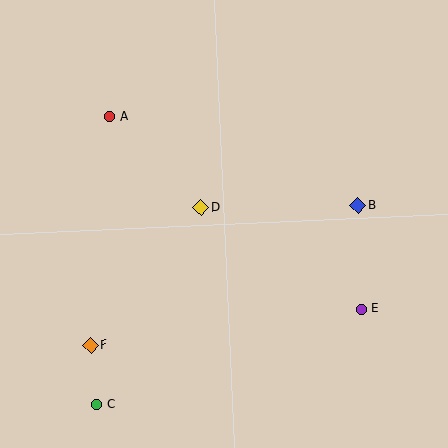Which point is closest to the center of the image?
Point D at (201, 208) is closest to the center.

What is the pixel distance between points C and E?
The distance between C and E is 281 pixels.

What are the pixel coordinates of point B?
Point B is at (358, 206).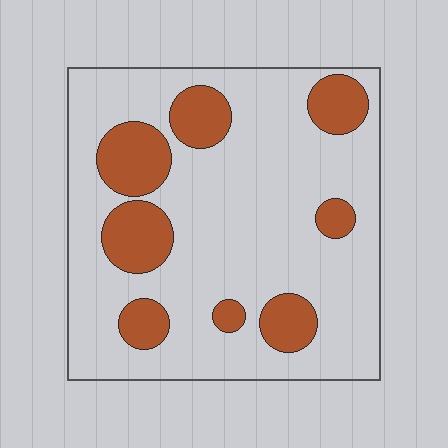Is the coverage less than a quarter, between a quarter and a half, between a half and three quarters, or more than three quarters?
Less than a quarter.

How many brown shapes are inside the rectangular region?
8.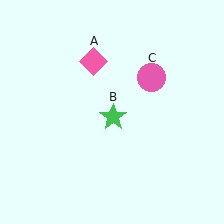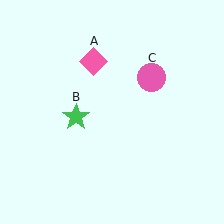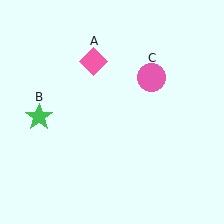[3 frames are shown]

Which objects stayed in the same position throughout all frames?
Pink diamond (object A) and pink circle (object C) remained stationary.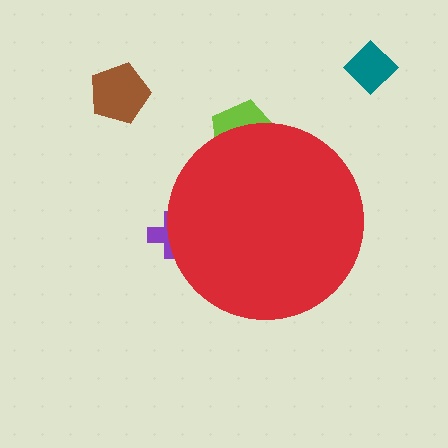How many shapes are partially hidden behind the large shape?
2 shapes are partially hidden.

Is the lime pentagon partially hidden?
Yes, the lime pentagon is partially hidden behind the red circle.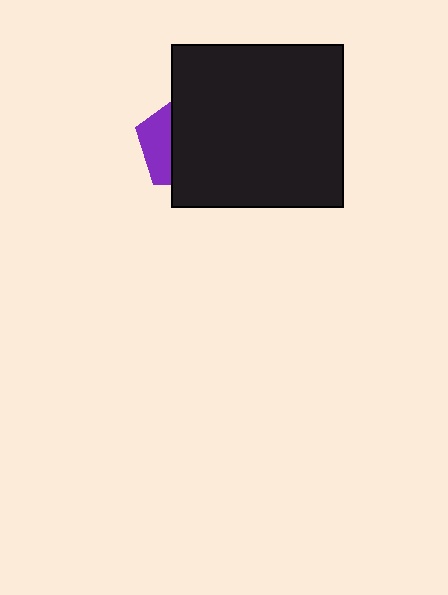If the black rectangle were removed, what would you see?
You would see the complete purple pentagon.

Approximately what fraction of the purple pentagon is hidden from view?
Roughly 67% of the purple pentagon is hidden behind the black rectangle.